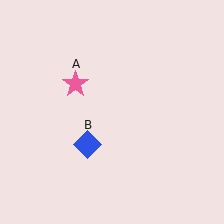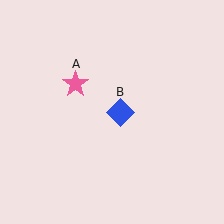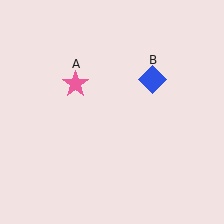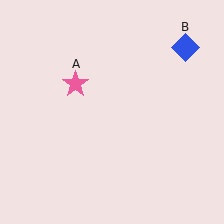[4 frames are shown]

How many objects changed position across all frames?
1 object changed position: blue diamond (object B).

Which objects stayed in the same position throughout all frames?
Pink star (object A) remained stationary.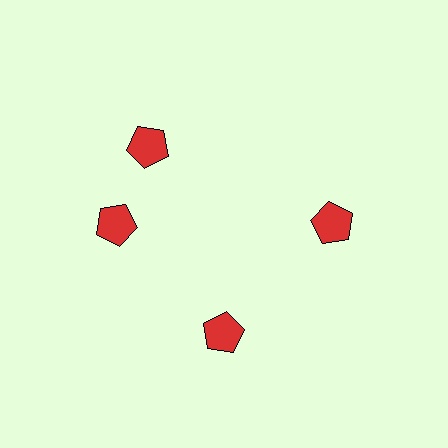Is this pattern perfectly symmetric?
No. The 4 red pentagons are arranged in a ring, but one element near the 12 o'clock position is rotated out of alignment along the ring, breaking the 4-fold rotational symmetry.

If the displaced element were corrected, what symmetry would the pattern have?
It would have 4-fold rotational symmetry — the pattern would map onto itself every 90 degrees.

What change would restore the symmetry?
The symmetry would be restored by rotating it back into even spacing with its neighbors so that all 4 pentagons sit at equal angles and equal distance from the center.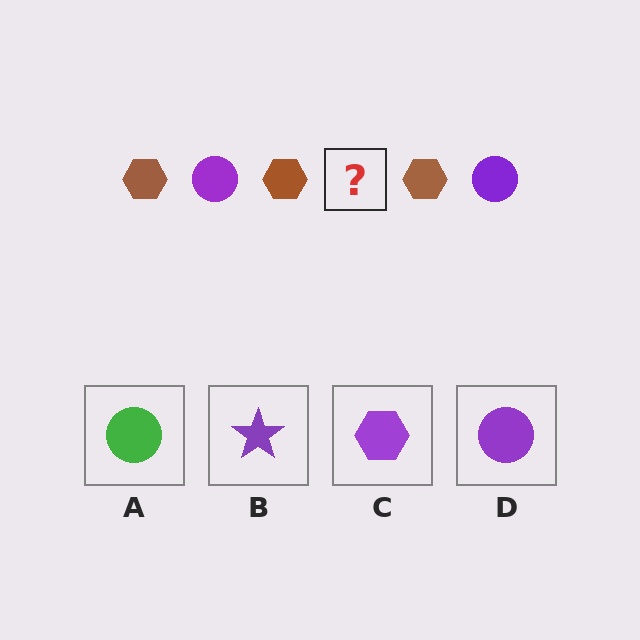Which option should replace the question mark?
Option D.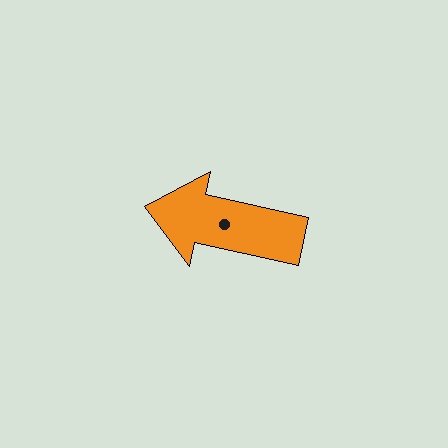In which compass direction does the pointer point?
West.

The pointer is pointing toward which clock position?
Roughly 9 o'clock.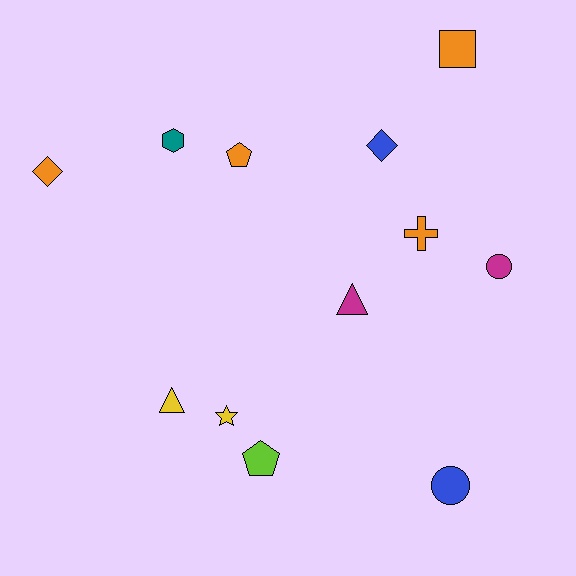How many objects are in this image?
There are 12 objects.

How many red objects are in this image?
There are no red objects.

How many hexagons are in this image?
There is 1 hexagon.